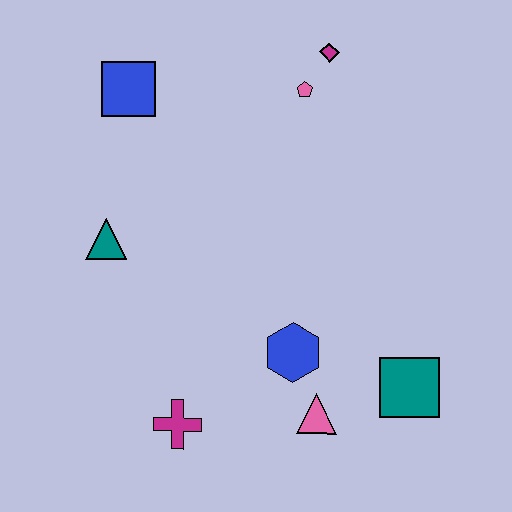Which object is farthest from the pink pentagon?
The magenta cross is farthest from the pink pentagon.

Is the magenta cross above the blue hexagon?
No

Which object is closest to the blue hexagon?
The pink triangle is closest to the blue hexagon.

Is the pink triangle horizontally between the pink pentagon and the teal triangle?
No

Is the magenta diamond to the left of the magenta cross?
No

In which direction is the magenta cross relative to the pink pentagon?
The magenta cross is below the pink pentagon.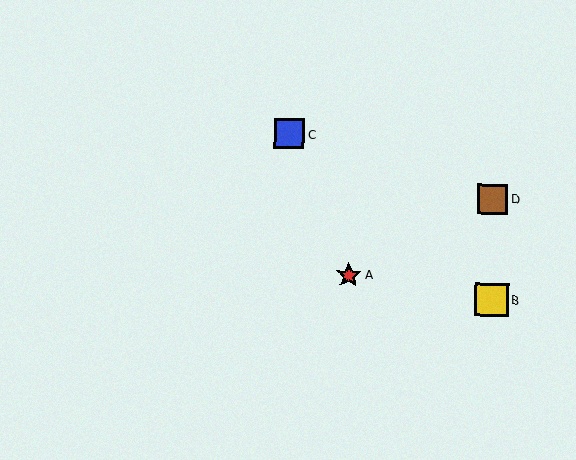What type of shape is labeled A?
Shape A is a red star.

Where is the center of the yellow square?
The center of the yellow square is at (491, 300).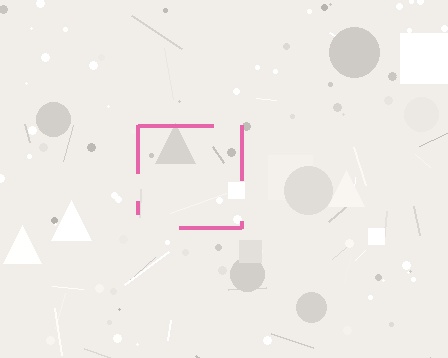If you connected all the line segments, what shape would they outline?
They would outline a square.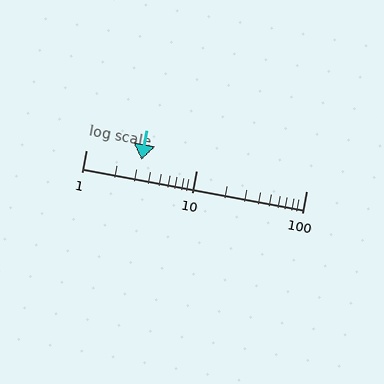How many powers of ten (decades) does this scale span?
The scale spans 2 decades, from 1 to 100.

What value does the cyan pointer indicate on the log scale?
The pointer indicates approximately 3.2.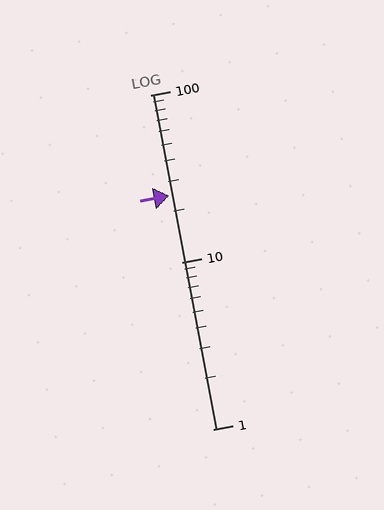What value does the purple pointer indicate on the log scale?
The pointer indicates approximately 25.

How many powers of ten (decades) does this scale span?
The scale spans 2 decades, from 1 to 100.